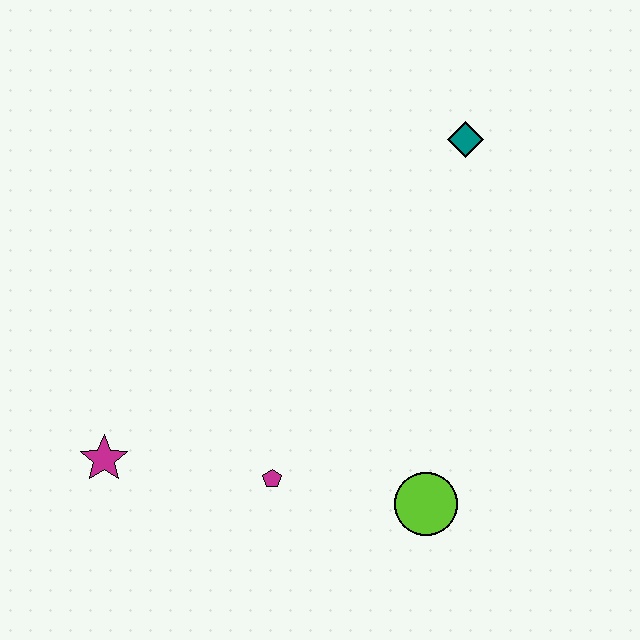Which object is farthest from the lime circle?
The teal diamond is farthest from the lime circle.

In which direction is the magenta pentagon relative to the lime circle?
The magenta pentagon is to the left of the lime circle.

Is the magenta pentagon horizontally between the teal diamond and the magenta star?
Yes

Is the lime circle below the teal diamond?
Yes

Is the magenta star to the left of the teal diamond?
Yes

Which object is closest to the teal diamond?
The lime circle is closest to the teal diamond.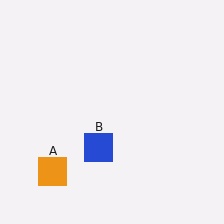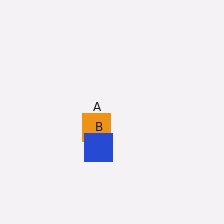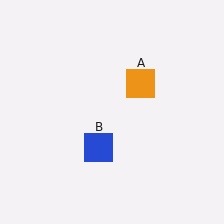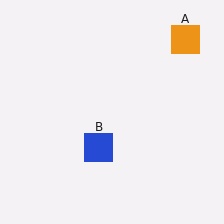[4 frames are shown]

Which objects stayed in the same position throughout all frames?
Blue square (object B) remained stationary.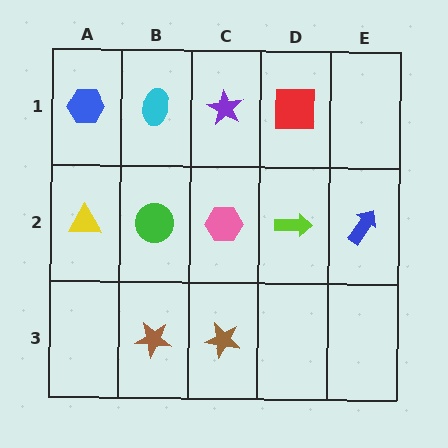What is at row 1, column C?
A purple star.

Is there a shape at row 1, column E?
No, that cell is empty.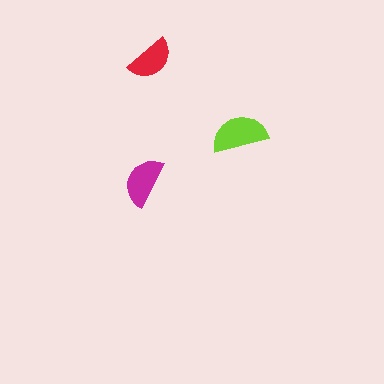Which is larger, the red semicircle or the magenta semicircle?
The magenta one.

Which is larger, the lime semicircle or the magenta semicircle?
The lime one.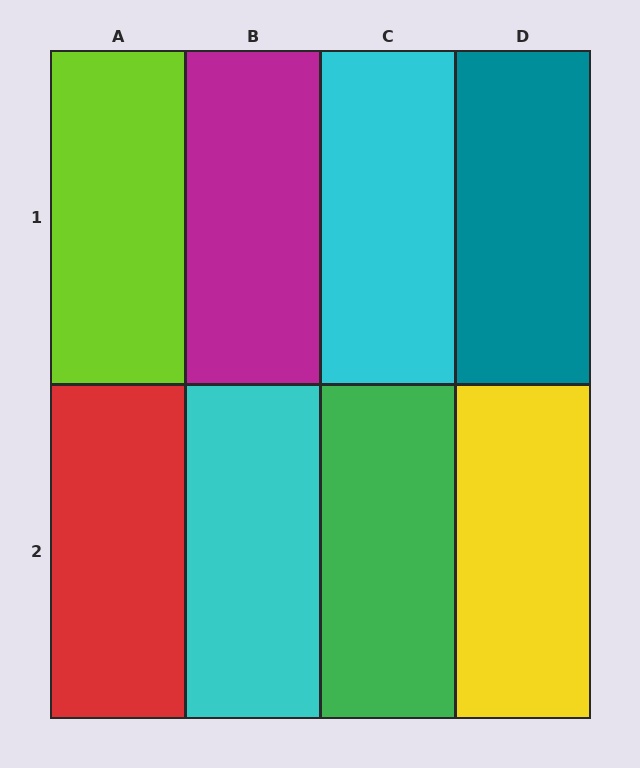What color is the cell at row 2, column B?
Cyan.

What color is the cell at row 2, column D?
Yellow.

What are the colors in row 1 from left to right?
Lime, magenta, cyan, teal.